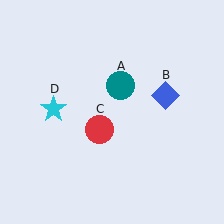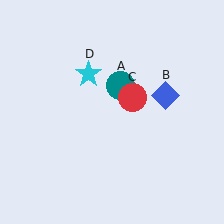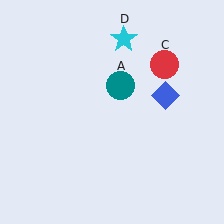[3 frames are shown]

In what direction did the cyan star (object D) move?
The cyan star (object D) moved up and to the right.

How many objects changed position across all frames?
2 objects changed position: red circle (object C), cyan star (object D).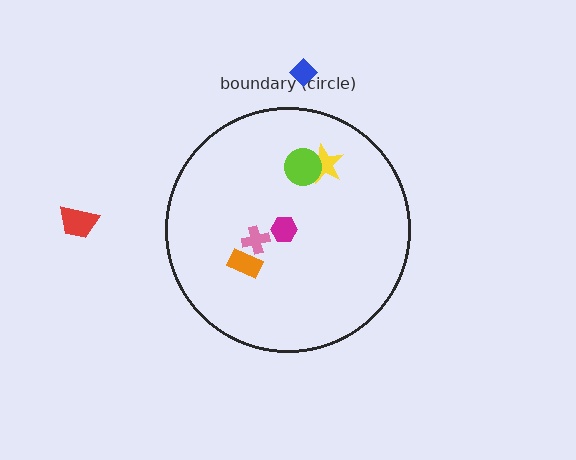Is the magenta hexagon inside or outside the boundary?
Inside.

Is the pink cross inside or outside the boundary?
Inside.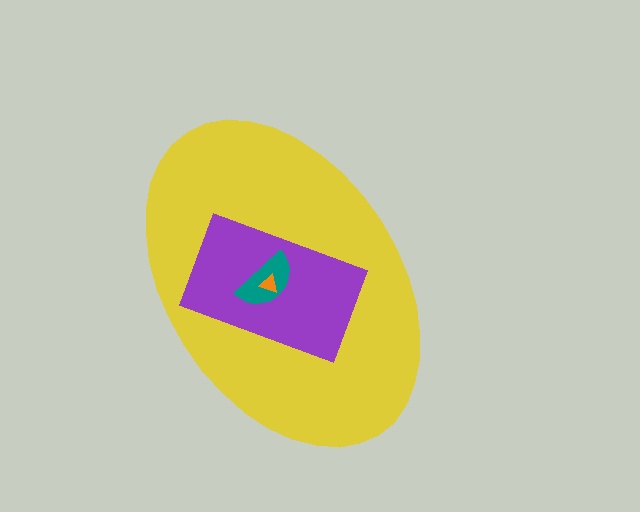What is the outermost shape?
The yellow ellipse.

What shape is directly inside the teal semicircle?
The orange triangle.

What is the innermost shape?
The orange triangle.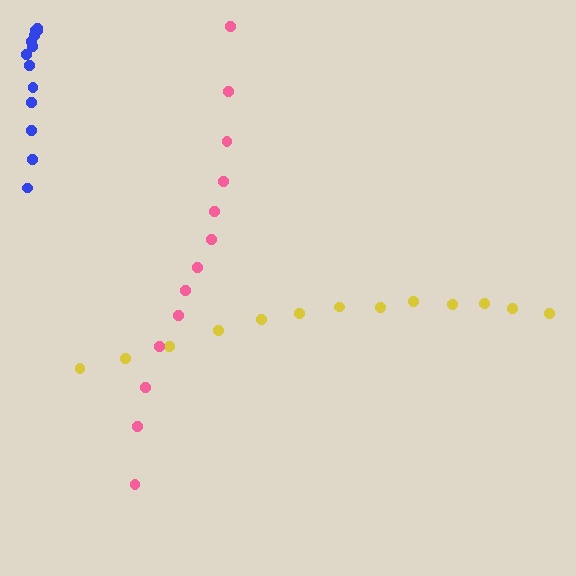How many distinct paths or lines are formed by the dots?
There are 3 distinct paths.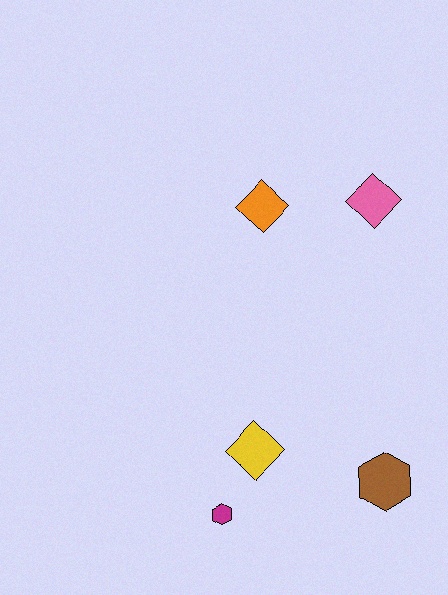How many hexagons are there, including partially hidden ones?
There are 2 hexagons.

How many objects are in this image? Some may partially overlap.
There are 5 objects.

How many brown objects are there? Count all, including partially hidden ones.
There is 1 brown object.